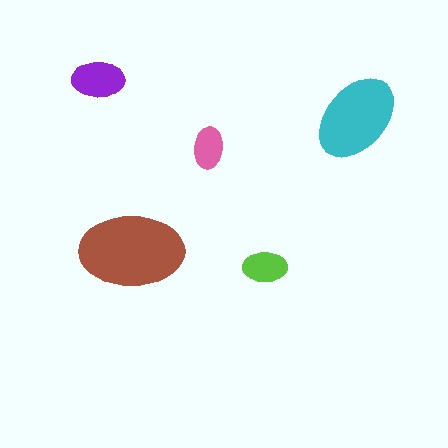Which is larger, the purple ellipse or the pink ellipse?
The purple one.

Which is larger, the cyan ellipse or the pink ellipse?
The cyan one.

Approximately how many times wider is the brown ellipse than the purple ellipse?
About 2 times wider.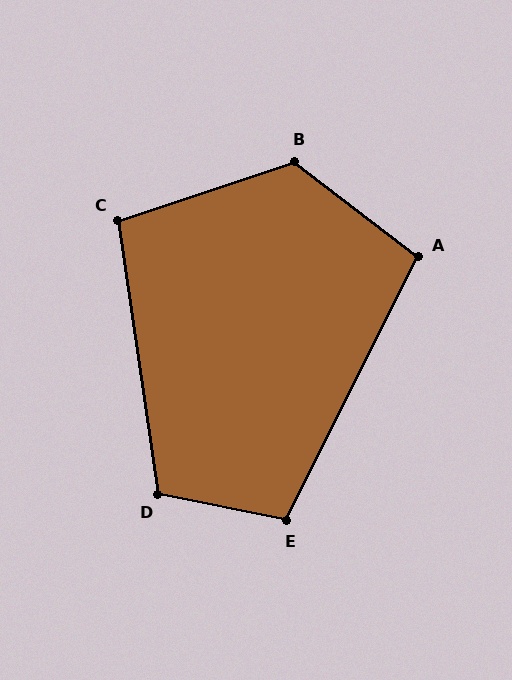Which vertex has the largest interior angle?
B, at approximately 124 degrees.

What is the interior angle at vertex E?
Approximately 105 degrees (obtuse).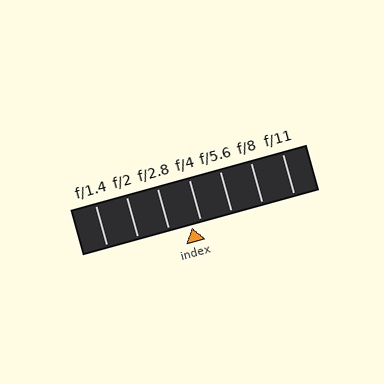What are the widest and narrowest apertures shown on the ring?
The widest aperture shown is f/1.4 and the narrowest is f/11.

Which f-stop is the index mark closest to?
The index mark is closest to f/4.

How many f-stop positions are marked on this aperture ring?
There are 7 f-stop positions marked.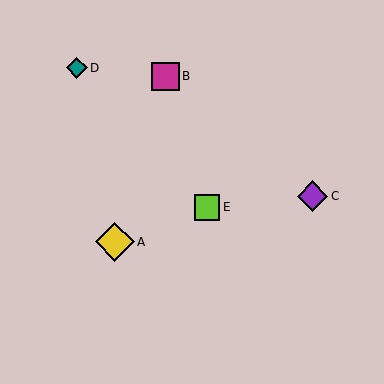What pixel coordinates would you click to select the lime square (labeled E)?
Click at (207, 207) to select the lime square E.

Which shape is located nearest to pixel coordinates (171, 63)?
The magenta square (labeled B) at (165, 76) is nearest to that location.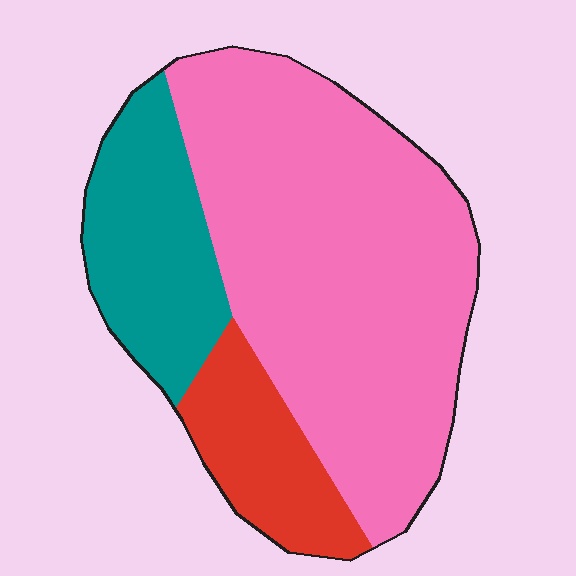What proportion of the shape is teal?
Teal takes up about one fifth (1/5) of the shape.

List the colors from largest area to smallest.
From largest to smallest: pink, teal, red.